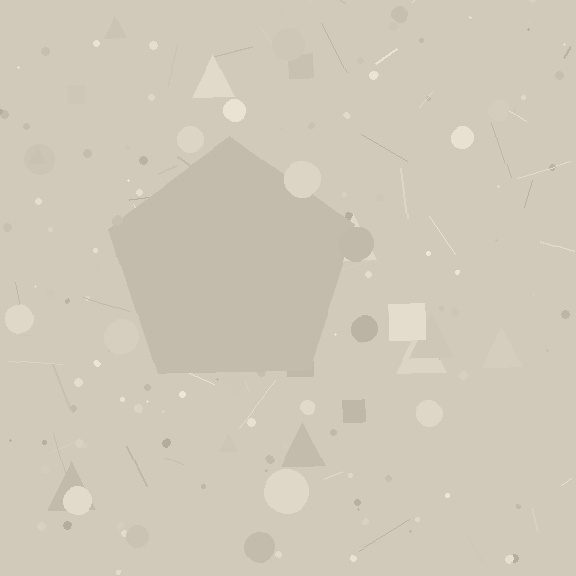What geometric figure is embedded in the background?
A pentagon is embedded in the background.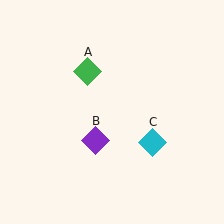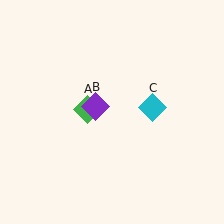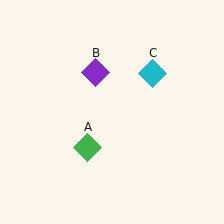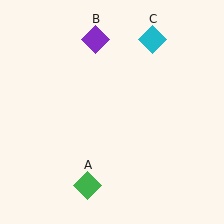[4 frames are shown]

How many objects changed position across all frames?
3 objects changed position: green diamond (object A), purple diamond (object B), cyan diamond (object C).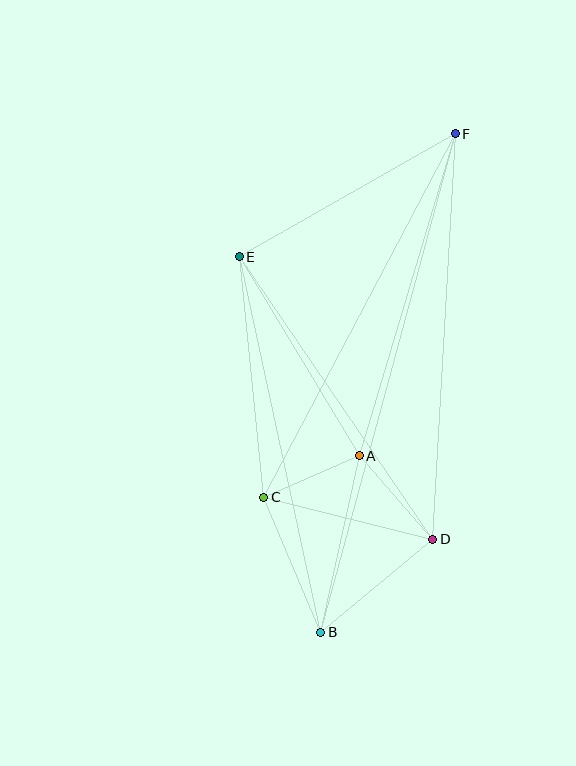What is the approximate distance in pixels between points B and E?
The distance between B and E is approximately 384 pixels.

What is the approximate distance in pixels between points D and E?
The distance between D and E is approximately 342 pixels.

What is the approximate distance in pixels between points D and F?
The distance between D and F is approximately 406 pixels.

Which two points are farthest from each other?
Points B and F are farthest from each other.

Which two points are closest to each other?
Points A and C are closest to each other.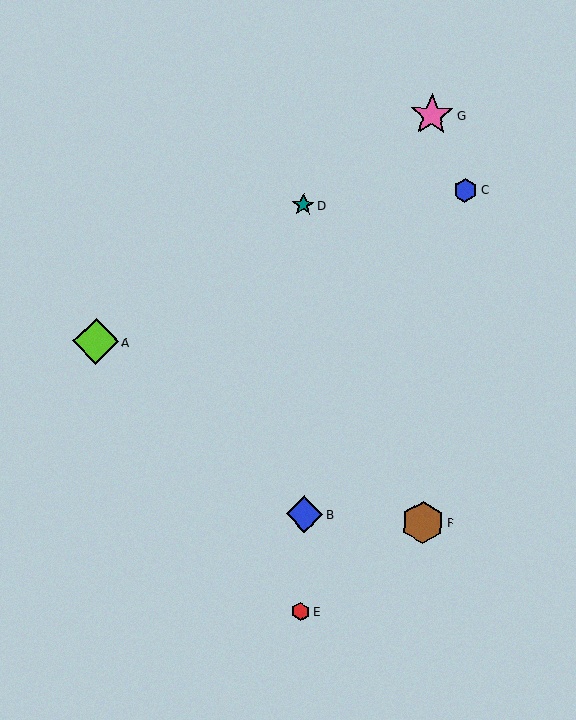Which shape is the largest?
The lime diamond (labeled A) is the largest.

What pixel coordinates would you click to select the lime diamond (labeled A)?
Click at (96, 342) to select the lime diamond A.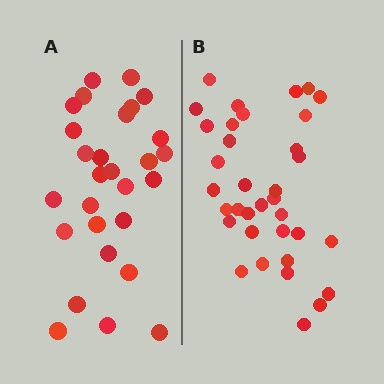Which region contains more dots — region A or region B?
Region B (the right region) has more dots.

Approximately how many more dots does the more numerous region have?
Region B has roughly 8 or so more dots than region A.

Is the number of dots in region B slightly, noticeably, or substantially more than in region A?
Region B has noticeably more, but not dramatically so. The ratio is roughly 1.2 to 1.